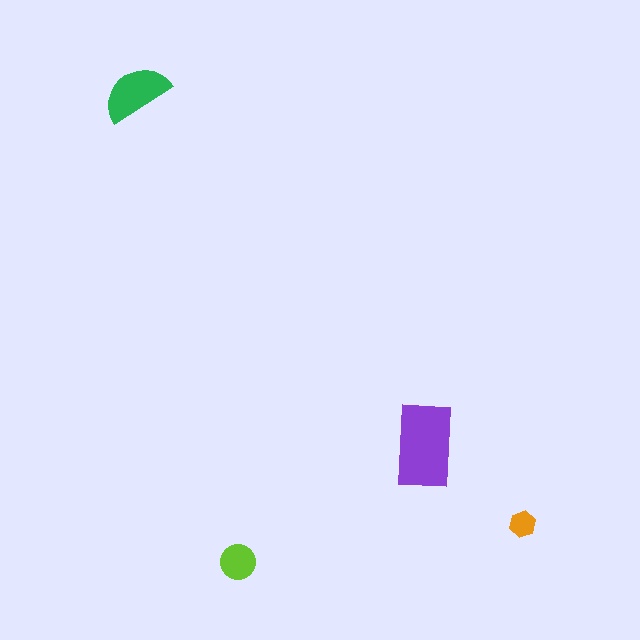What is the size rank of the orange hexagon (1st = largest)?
4th.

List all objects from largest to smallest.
The purple rectangle, the green semicircle, the lime circle, the orange hexagon.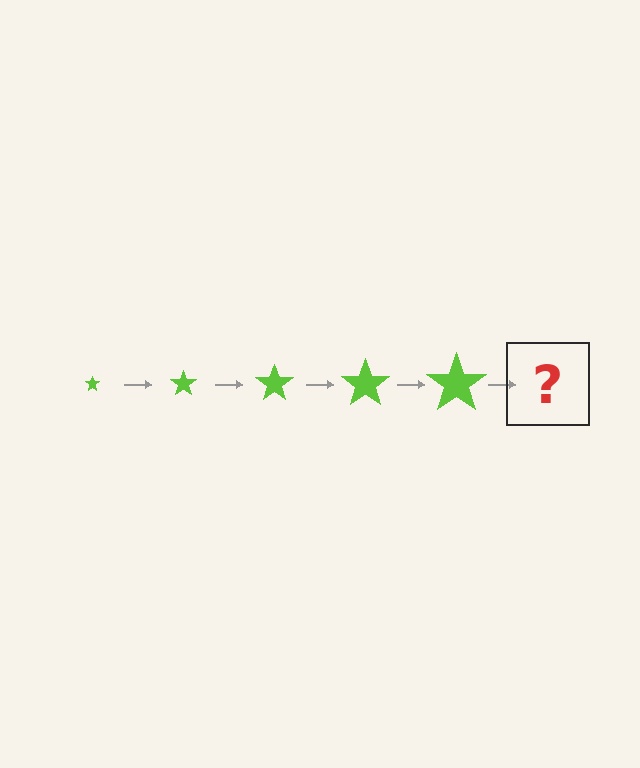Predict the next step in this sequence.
The next step is a lime star, larger than the previous one.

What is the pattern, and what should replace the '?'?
The pattern is that the star gets progressively larger each step. The '?' should be a lime star, larger than the previous one.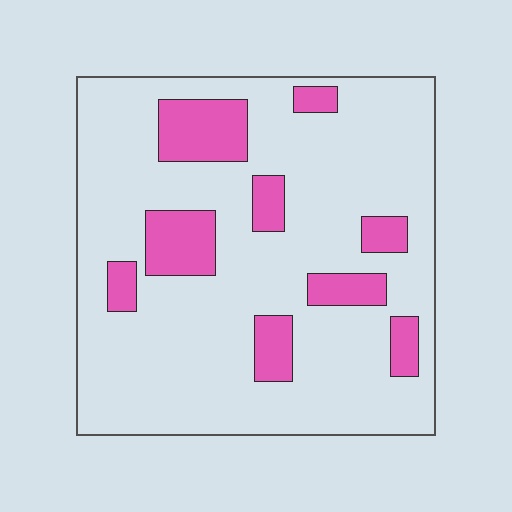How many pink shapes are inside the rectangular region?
9.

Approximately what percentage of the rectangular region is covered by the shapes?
Approximately 20%.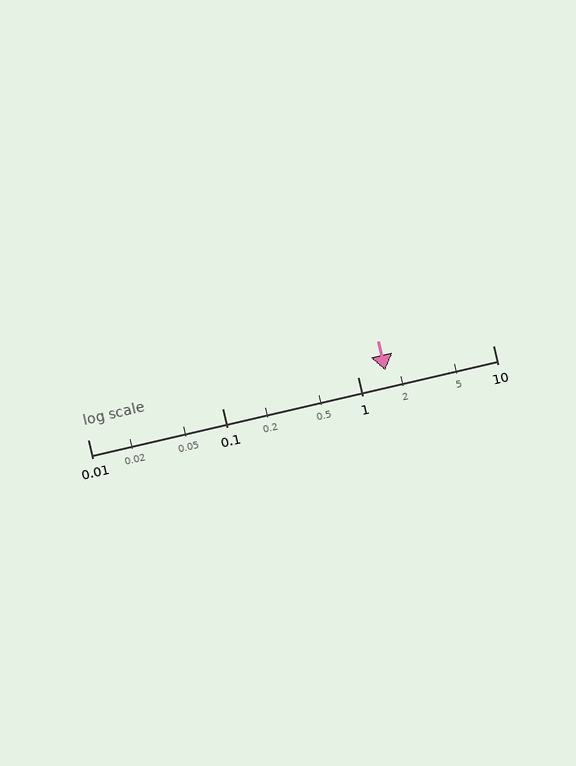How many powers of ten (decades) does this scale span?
The scale spans 3 decades, from 0.01 to 10.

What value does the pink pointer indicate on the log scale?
The pointer indicates approximately 1.6.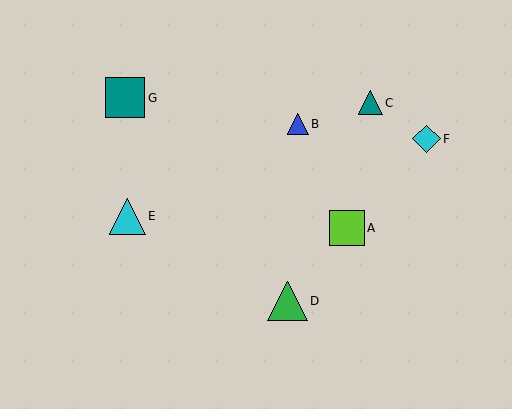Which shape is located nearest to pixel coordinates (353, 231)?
The lime square (labeled A) at (347, 228) is nearest to that location.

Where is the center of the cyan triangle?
The center of the cyan triangle is at (127, 216).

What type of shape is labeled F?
Shape F is a cyan diamond.